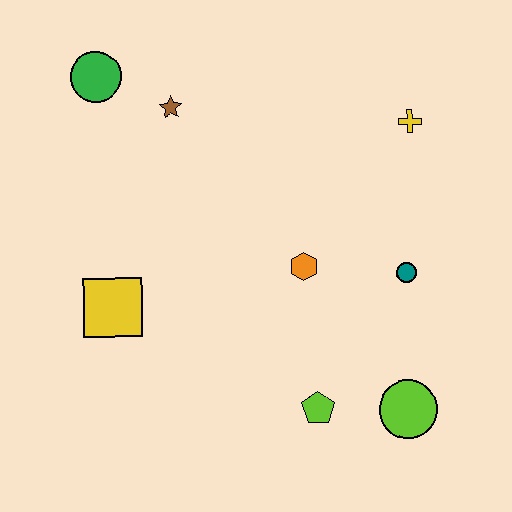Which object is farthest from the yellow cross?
The yellow square is farthest from the yellow cross.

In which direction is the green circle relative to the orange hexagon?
The green circle is to the left of the orange hexagon.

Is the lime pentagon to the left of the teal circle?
Yes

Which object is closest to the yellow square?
The orange hexagon is closest to the yellow square.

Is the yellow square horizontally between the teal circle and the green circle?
Yes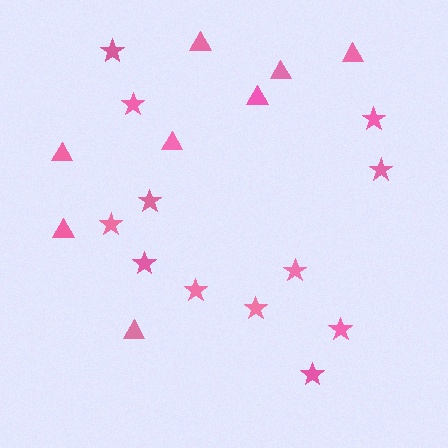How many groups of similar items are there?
There are 2 groups: one group of stars (12) and one group of triangles (8).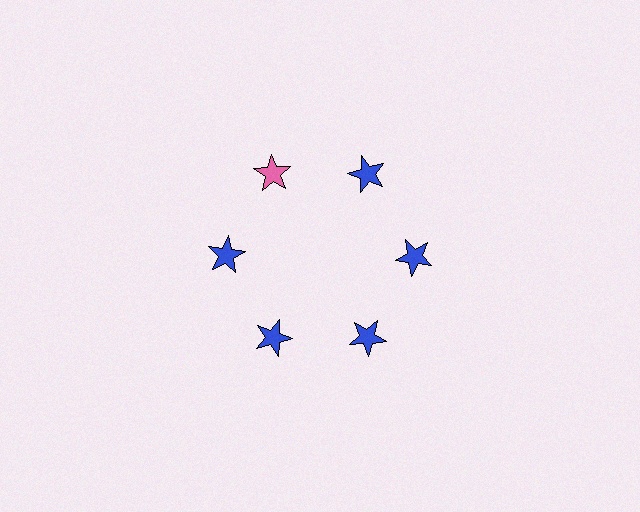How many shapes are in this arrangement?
There are 6 shapes arranged in a ring pattern.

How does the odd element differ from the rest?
It has a different color: pink instead of blue.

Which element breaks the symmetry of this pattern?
The pink star at roughly the 11 o'clock position breaks the symmetry. All other shapes are blue stars.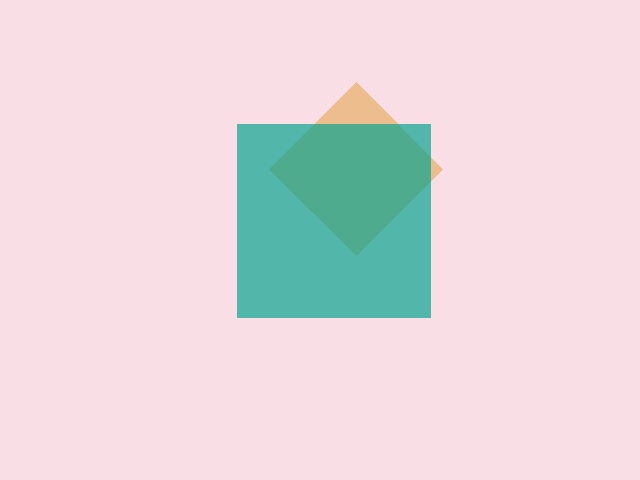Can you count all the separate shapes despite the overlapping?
Yes, there are 2 separate shapes.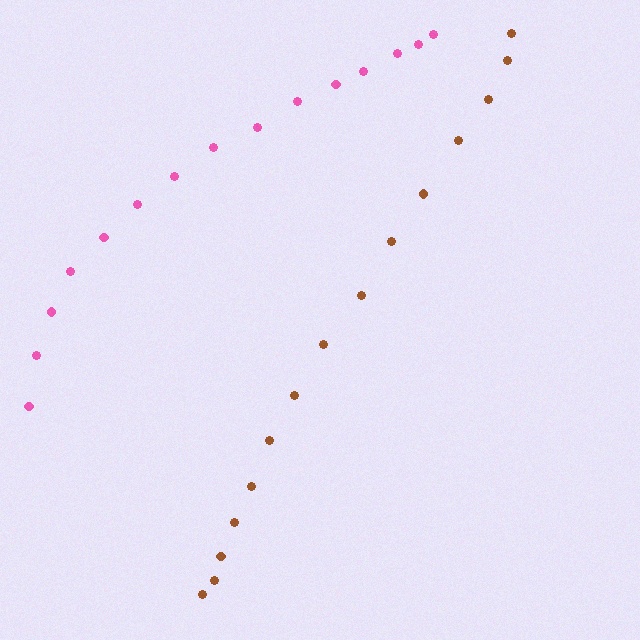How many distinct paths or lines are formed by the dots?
There are 2 distinct paths.